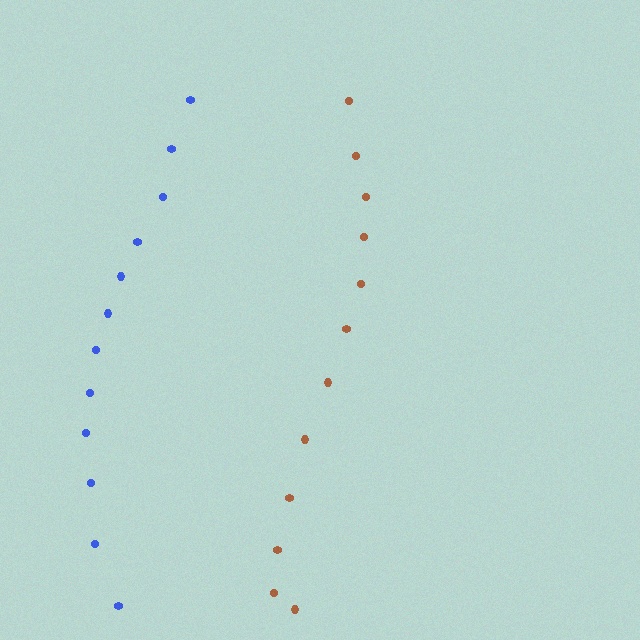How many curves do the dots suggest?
There are 2 distinct paths.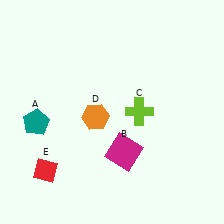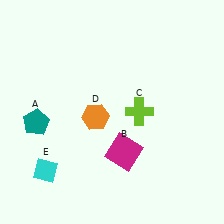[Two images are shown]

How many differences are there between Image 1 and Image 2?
There is 1 difference between the two images.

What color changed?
The diamond (E) changed from red in Image 1 to cyan in Image 2.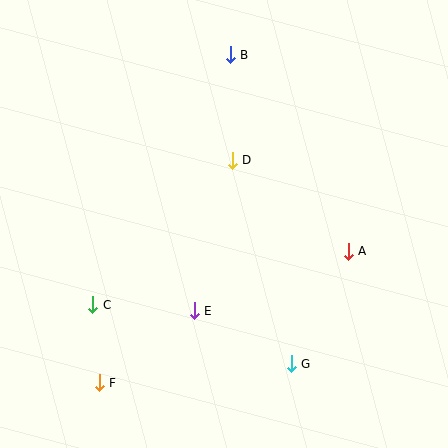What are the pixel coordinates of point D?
Point D is at (232, 160).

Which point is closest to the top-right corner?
Point B is closest to the top-right corner.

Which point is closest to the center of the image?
Point D at (232, 160) is closest to the center.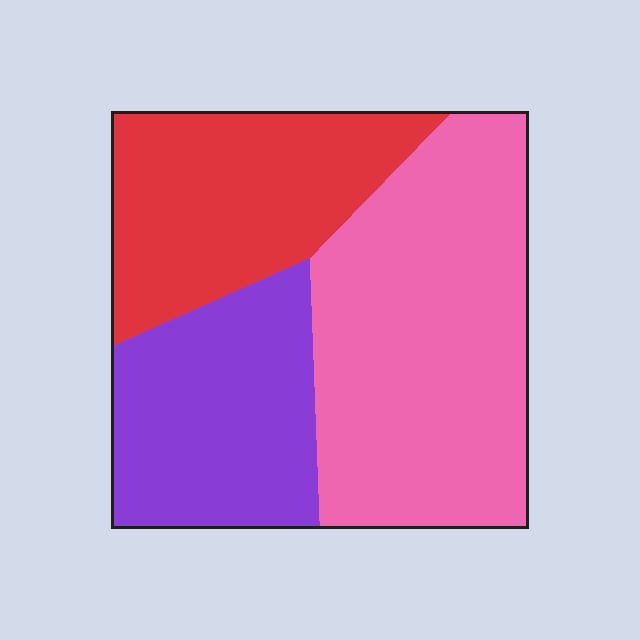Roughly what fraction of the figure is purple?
Purple covers 26% of the figure.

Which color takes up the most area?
Pink, at roughly 45%.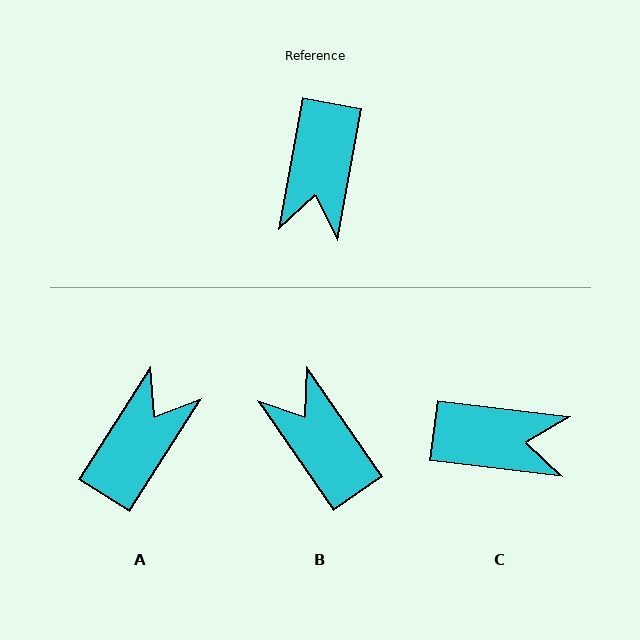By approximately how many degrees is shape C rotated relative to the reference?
Approximately 93 degrees counter-clockwise.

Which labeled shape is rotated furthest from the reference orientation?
A, about 158 degrees away.